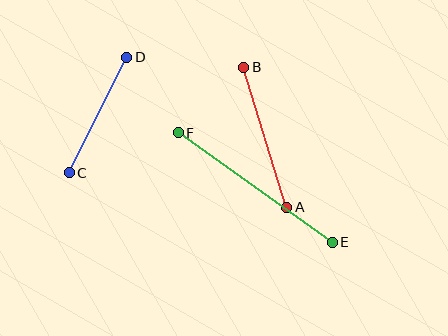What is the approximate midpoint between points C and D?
The midpoint is at approximately (98, 115) pixels.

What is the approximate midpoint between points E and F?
The midpoint is at approximately (255, 188) pixels.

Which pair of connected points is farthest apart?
Points E and F are farthest apart.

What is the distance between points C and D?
The distance is approximately 129 pixels.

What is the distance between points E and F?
The distance is approximately 189 pixels.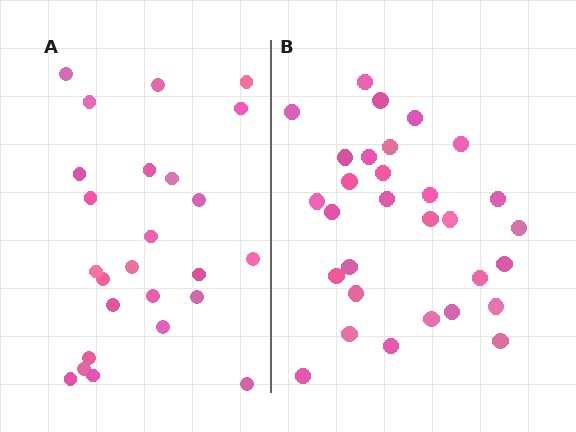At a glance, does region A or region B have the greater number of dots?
Region B (the right region) has more dots.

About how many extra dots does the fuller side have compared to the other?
Region B has about 5 more dots than region A.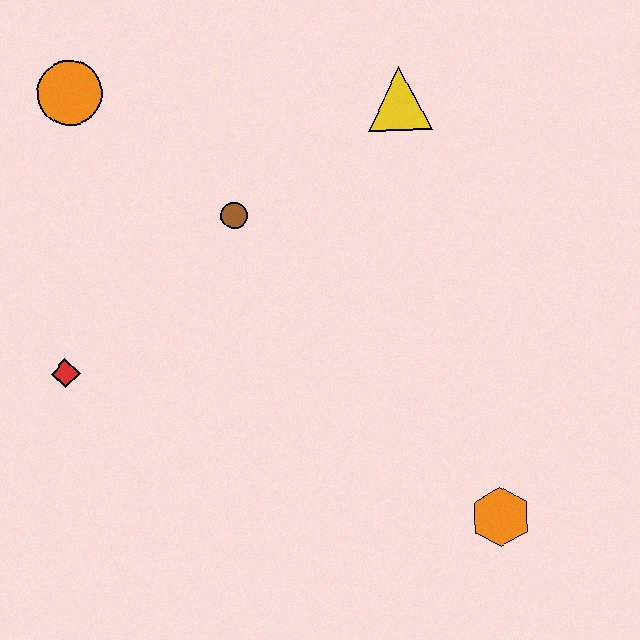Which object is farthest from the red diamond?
The orange hexagon is farthest from the red diamond.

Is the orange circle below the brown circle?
No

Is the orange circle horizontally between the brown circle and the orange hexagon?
No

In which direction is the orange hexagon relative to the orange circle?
The orange hexagon is below the orange circle.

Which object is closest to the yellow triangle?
The brown circle is closest to the yellow triangle.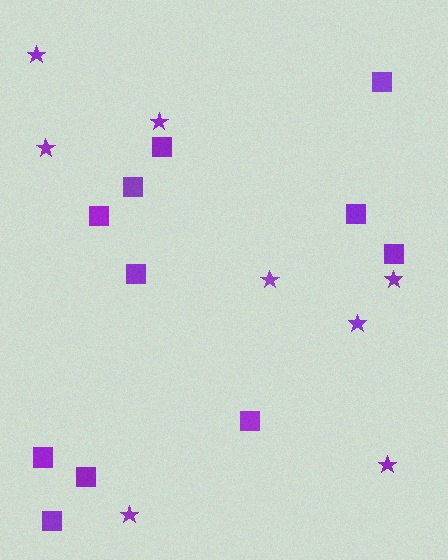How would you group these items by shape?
There are 2 groups: one group of stars (8) and one group of squares (11).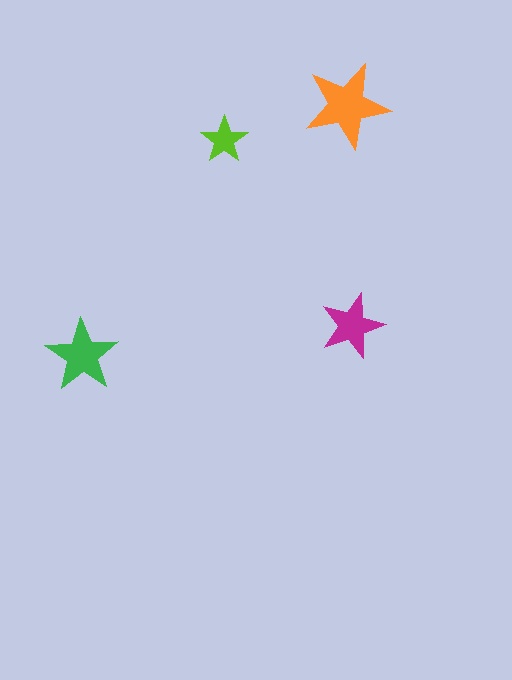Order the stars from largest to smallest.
the orange one, the green one, the magenta one, the lime one.